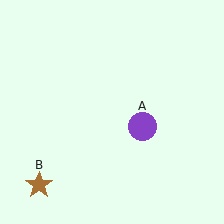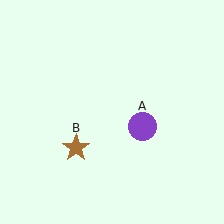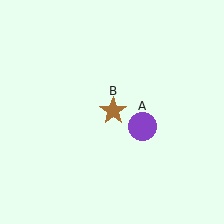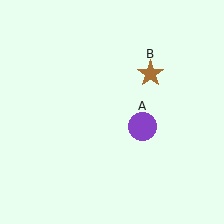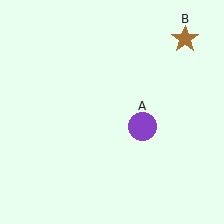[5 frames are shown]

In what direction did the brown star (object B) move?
The brown star (object B) moved up and to the right.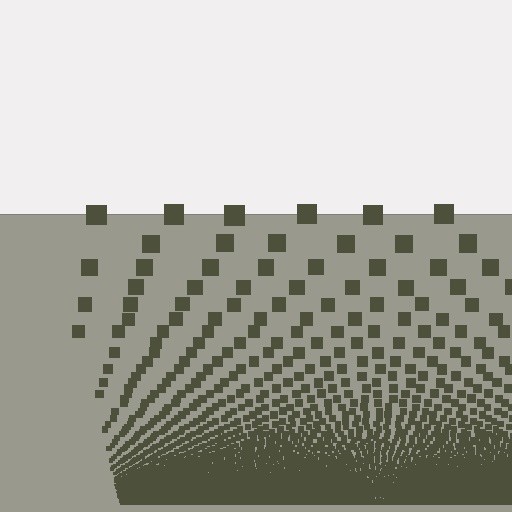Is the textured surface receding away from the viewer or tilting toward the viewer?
The surface appears to tilt toward the viewer. Texture elements get larger and sparser toward the top.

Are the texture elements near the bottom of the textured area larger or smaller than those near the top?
Smaller. The gradient is inverted — elements near the bottom are smaller and denser.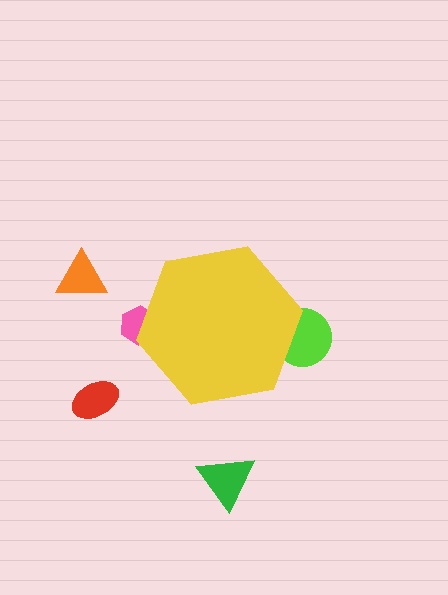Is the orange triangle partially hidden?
No, the orange triangle is fully visible.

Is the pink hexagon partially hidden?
Yes, the pink hexagon is partially hidden behind the yellow hexagon.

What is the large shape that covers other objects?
A yellow hexagon.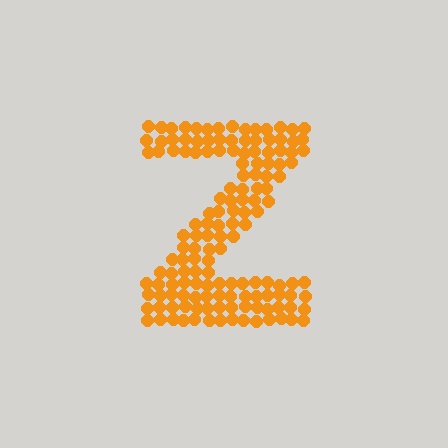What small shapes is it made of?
It is made of small circles.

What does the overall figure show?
The overall figure shows the letter Z.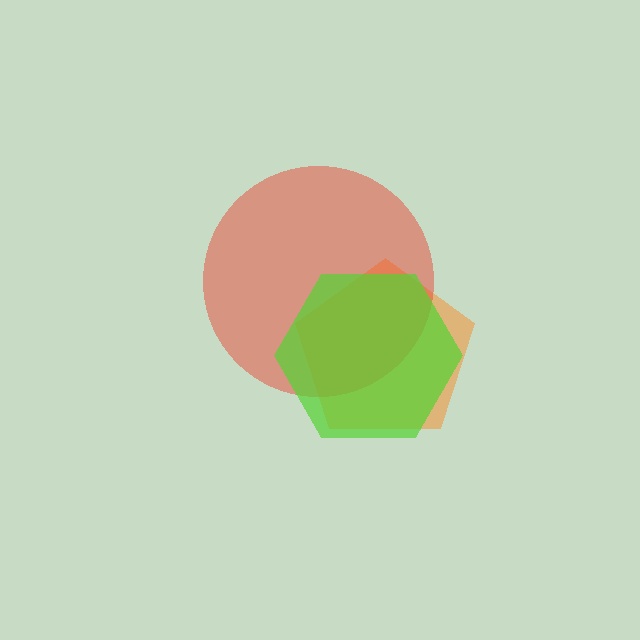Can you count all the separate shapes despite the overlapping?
Yes, there are 3 separate shapes.